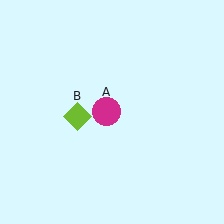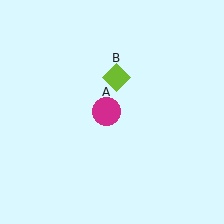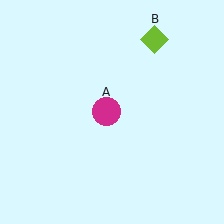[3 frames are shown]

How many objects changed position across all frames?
1 object changed position: lime diamond (object B).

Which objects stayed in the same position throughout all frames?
Magenta circle (object A) remained stationary.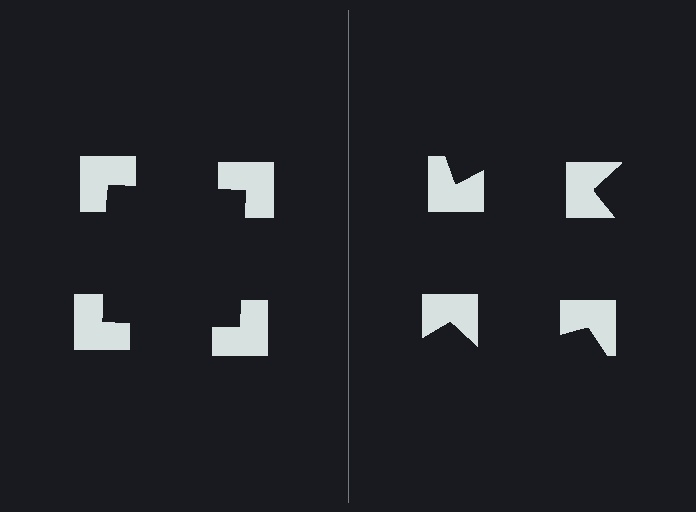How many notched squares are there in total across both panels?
8 — 4 on each side.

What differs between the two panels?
The notched squares are positioned identically on both sides; only the wedge orientations differ. On the left they align to a square; on the right they are misaligned.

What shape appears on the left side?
An illusory square.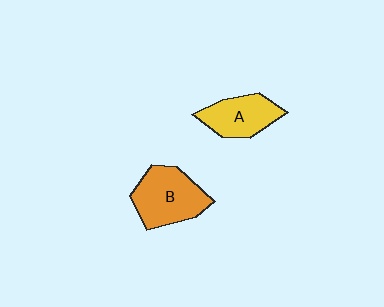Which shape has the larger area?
Shape B (orange).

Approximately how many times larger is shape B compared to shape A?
Approximately 1.3 times.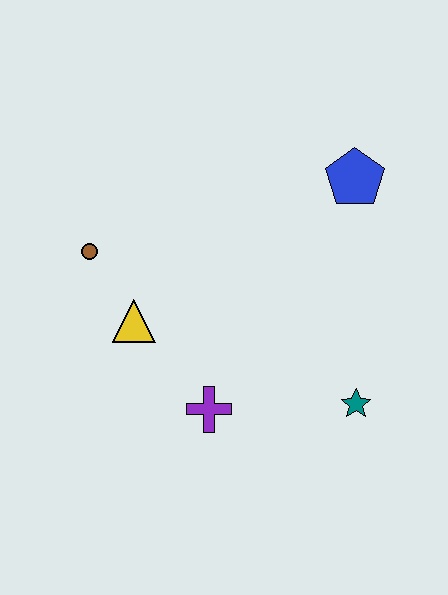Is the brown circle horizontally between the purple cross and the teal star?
No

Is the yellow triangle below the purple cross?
No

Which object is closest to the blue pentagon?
The teal star is closest to the blue pentagon.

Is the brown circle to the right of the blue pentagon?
No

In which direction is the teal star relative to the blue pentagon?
The teal star is below the blue pentagon.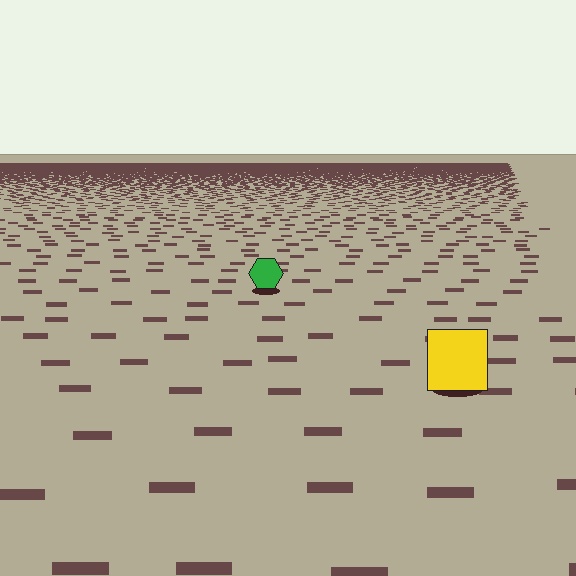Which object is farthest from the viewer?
The green hexagon is farthest from the viewer. It appears smaller and the ground texture around it is denser.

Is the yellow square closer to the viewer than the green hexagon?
Yes. The yellow square is closer — you can tell from the texture gradient: the ground texture is coarser near it.